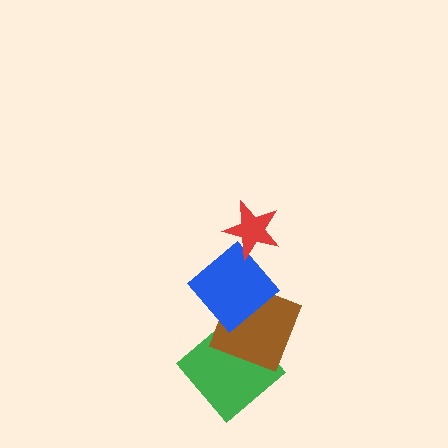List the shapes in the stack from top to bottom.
From top to bottom: the red star, the blue diamond, the brown square, the green diamond.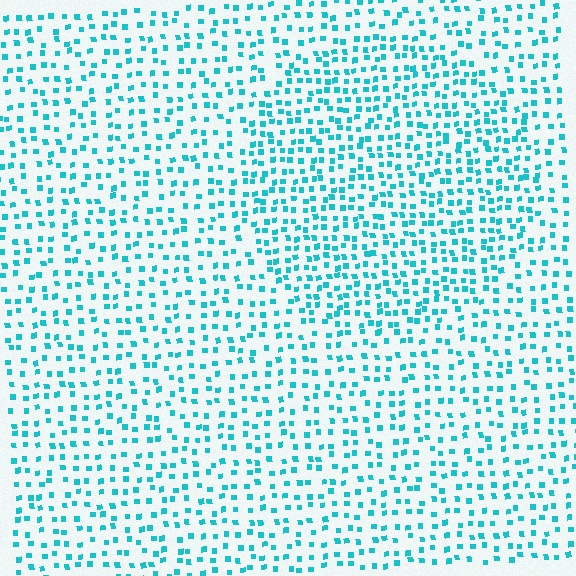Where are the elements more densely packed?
The elements are more densely packed inside the circle boundary.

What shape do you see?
I see a circle.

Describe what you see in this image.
The image contains small cyan elements arranged at two different densities. A circle-shaped region is visible where the elements are more densely packed than the surrounding area.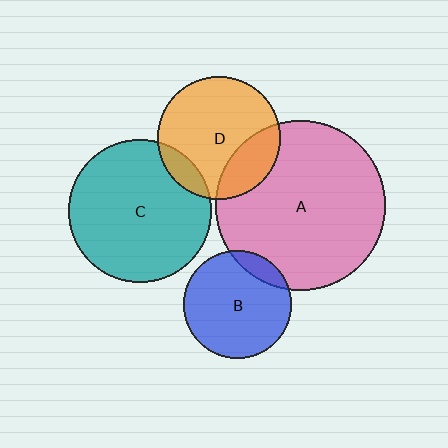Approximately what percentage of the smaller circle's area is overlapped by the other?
Approximately 10%.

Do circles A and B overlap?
Yes.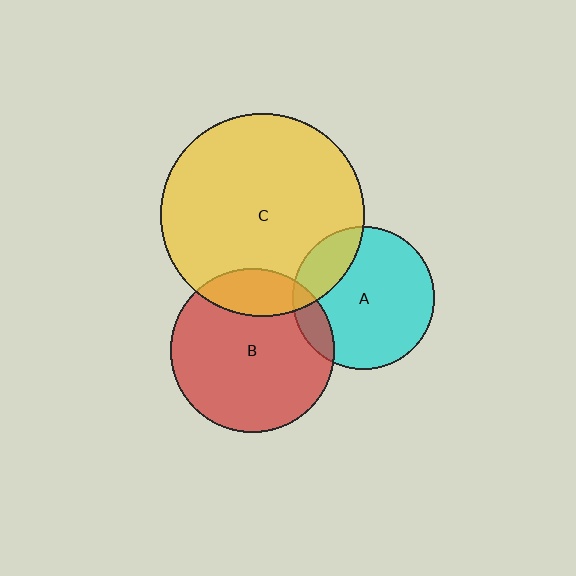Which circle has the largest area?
Circle C (yellow).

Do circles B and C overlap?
Yes.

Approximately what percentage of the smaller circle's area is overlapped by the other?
Approximately 20%.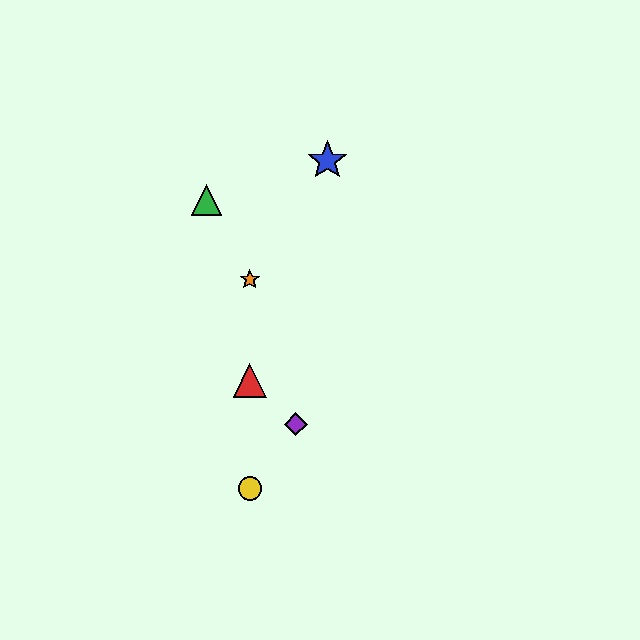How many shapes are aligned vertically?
3 shapes (the red triangle, the yellow circle, the orange star) are aligned vertically.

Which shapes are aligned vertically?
The red triangle, the yellow circle, the orange star are aligned vertically.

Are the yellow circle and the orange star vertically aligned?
Yes, both are at x≈250.